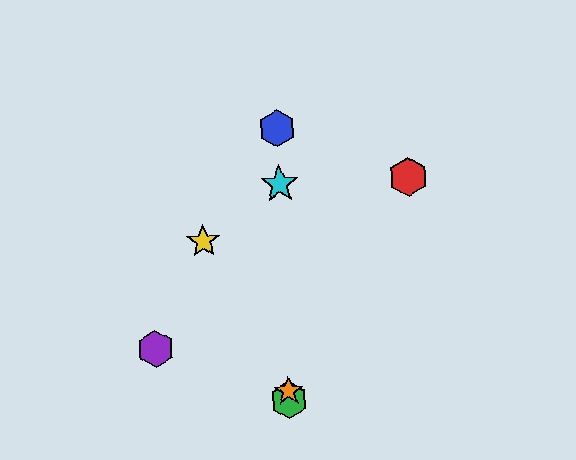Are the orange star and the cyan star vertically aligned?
Yes, both are at x≈289.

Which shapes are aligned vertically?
The blue hexagon, the green hexagon, the orange star, the cyan star are aligned vertically.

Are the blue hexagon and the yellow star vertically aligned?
No, the blue hexagon is at x≈277 and the yellow star is at x≈203.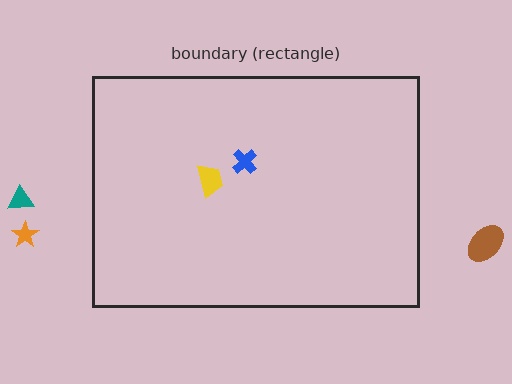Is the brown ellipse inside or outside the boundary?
Outside.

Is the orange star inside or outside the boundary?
Outside.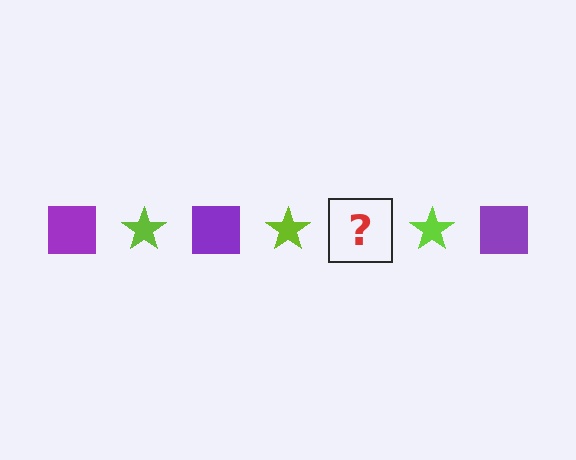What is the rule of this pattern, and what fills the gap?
The rule is that the pattern alternates between purple square and lime star. The gap should be filled with a purple square.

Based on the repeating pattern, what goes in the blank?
The blank should be a purple square.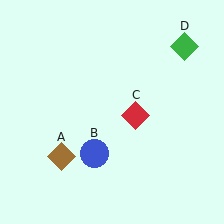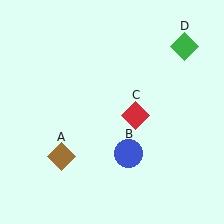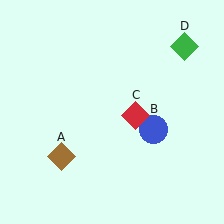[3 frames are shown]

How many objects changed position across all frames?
1 object changed position: blue circle (object B).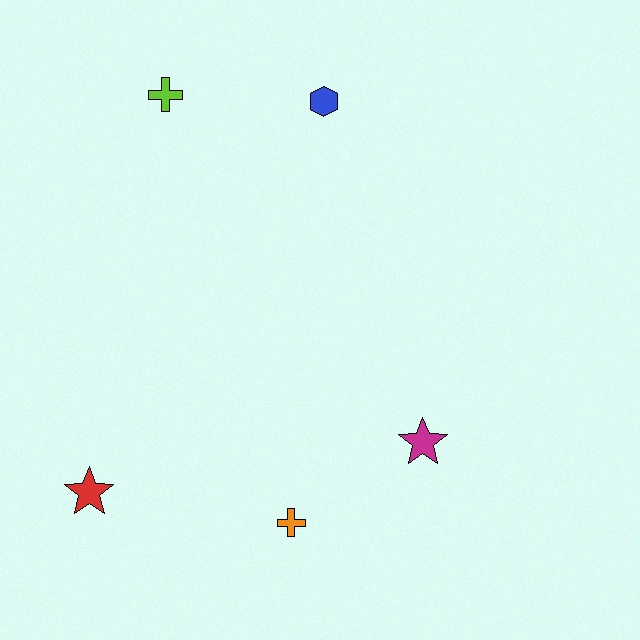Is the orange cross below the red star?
Yes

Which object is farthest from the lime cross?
The orange cross is farthest from the lime cross.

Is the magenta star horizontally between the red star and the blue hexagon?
No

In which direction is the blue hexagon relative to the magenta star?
The blue hexagon is above the magenta star.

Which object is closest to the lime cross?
The blue hexagon is closest to the lime cross.